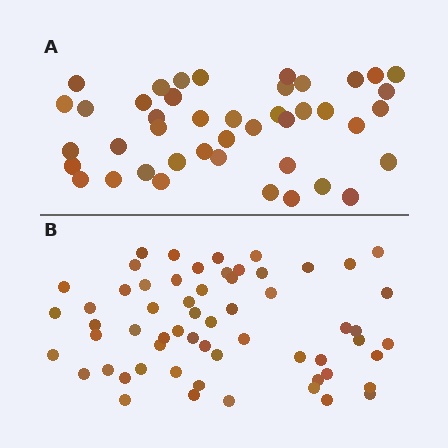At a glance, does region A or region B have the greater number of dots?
Region B (the bottom region) has more dots.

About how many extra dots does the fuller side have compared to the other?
Region B has approximately 15 more dots than region A.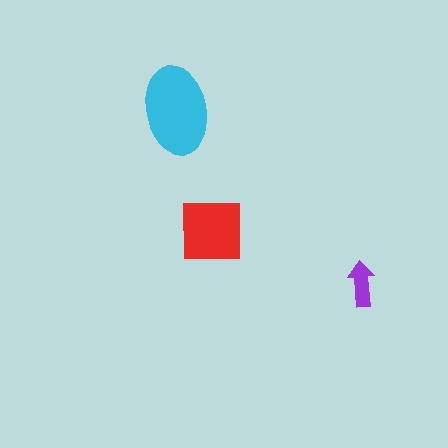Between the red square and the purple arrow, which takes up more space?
The red square.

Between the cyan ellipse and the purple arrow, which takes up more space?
The cyan ellipse.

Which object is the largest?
The cyan ellipse.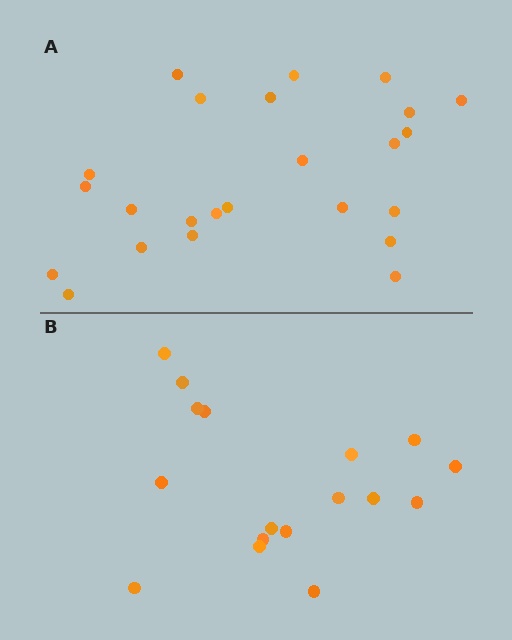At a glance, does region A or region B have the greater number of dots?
Region A (the top region) has more dots.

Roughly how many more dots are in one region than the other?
Region A has roughly 8 or so more dots than region B.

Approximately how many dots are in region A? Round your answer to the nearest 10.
About 20 dots. (The exact count is 24, which rounds to 20.)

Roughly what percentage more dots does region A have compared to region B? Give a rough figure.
About 40% more.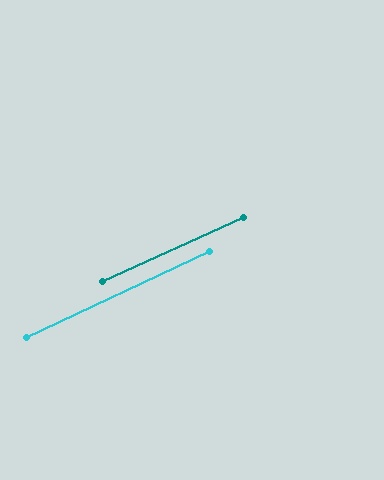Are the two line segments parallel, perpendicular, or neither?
Parallel — their directions differ by only 0.4°.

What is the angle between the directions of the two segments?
Approximately 0 degrees.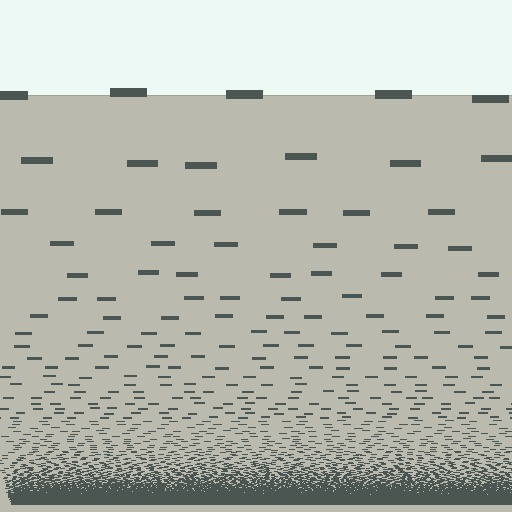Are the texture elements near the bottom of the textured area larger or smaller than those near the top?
Smaller. The gradient is inverted — elements near the bottom are smaller and denser.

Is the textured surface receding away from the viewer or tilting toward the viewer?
The surface appears to tilt toward the viewer. Texture elements get larger and sparser toward the top.